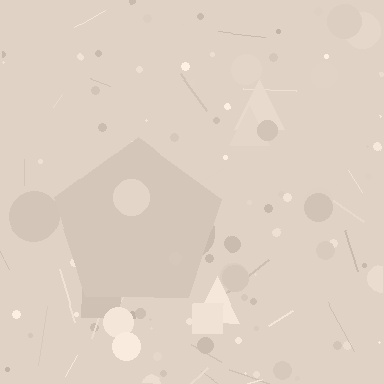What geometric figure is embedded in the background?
A pentagon is embedded in the background.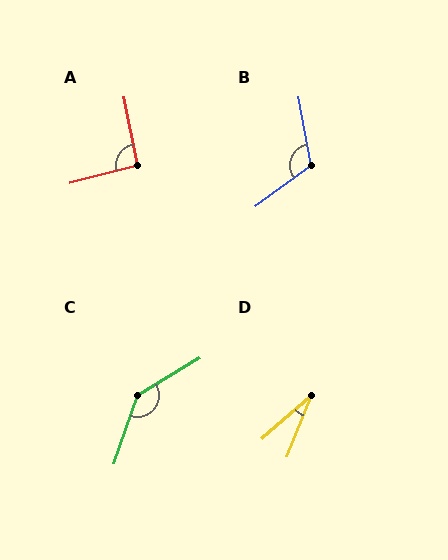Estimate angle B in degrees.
Approximately 116 degrees.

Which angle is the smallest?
D, at approximately 28 degrees.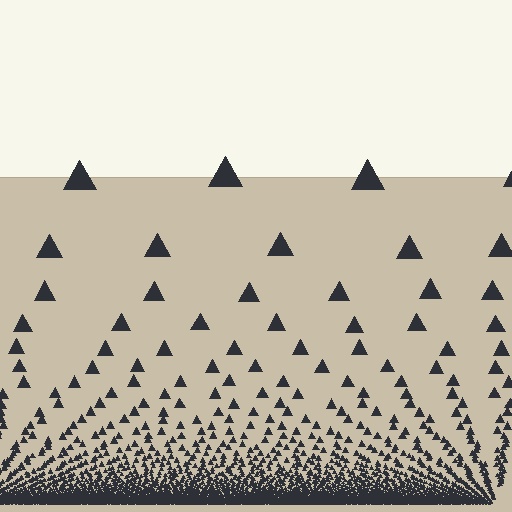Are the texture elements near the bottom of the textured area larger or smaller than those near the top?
Smaller. The gradient is inverted — elements near the bottom are smaller and denser.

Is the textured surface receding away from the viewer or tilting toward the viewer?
The surface appears to tilt toward the viewer. Texture elements get larger and sparser toward the top.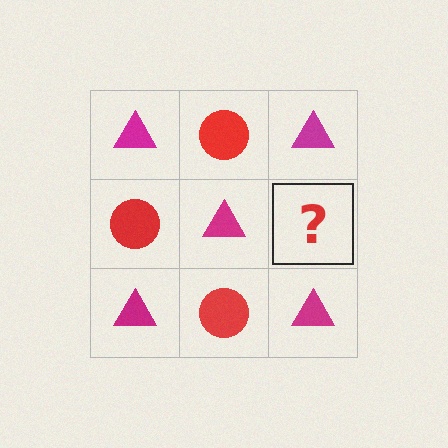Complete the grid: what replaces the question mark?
The question mark should be replaced with a red circle.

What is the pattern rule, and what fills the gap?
The rule is that it alternates magenta triangle and red circle in a checkerboard pattern. The gap should be filled with a red circle.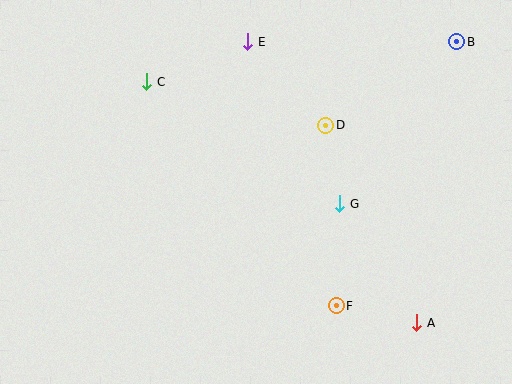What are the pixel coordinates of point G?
Point G is at (339, 204).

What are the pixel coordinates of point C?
Point C is at (147, 82).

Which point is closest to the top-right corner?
Point B is closest to the top-right corner.